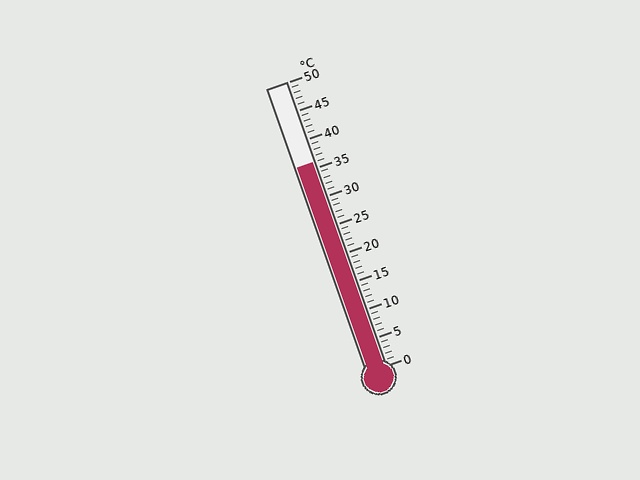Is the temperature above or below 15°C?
The temperature is above 15°C.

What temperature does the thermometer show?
The thermometer shows approximately 36°C.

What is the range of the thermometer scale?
The thermometer scale ranges from 0°C to 50°C.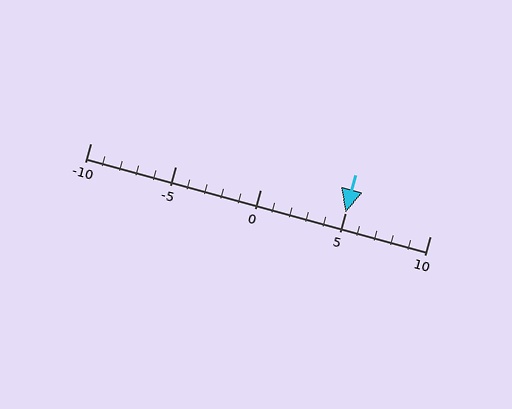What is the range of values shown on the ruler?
The ruler shows values from -10 to 10.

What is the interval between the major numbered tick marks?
The major tick marks are spaced 5 units apart.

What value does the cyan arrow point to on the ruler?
The cyan arrow points to approximately 5.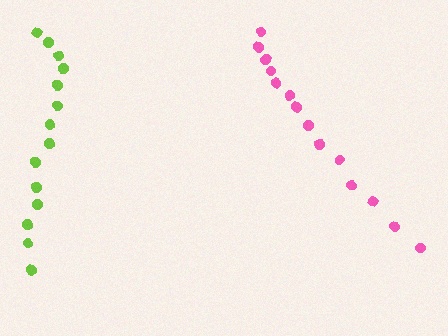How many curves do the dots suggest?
There are 2 distinct paths.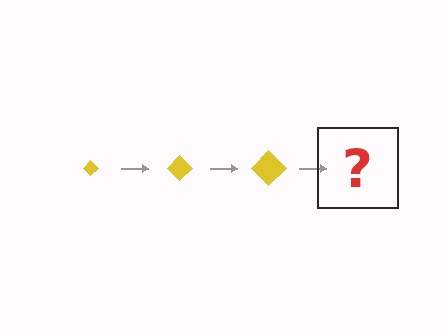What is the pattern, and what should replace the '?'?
The pattern is that the diamond gets progressively larger each step. The '?' should be a yellow diamond, larger than the previous one.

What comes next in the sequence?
The next element should be a yellow diamond, larger than the previous one.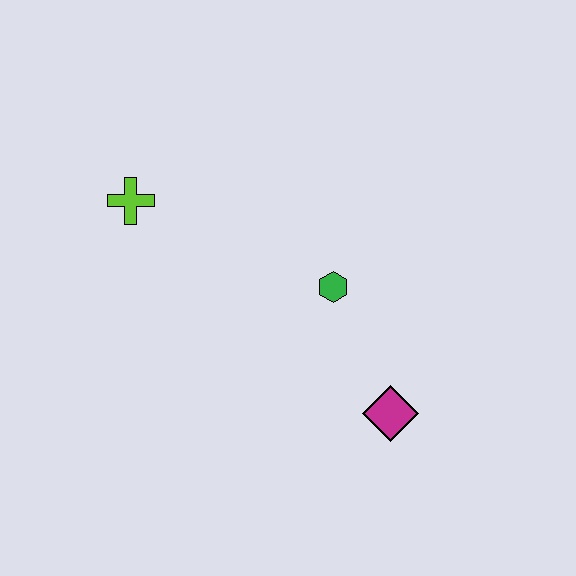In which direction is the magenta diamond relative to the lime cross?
The magenta diamond is to the right of the lime cross.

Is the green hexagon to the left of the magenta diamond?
Yes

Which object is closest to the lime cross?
The green hexagon is closest to the lime cross.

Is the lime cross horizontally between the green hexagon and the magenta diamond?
No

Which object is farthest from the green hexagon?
The lime cross is farthest from the green hexagon.